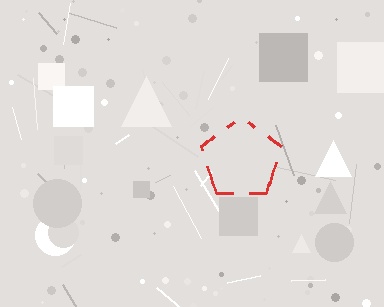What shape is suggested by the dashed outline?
The dashed outline suggests a pentagon.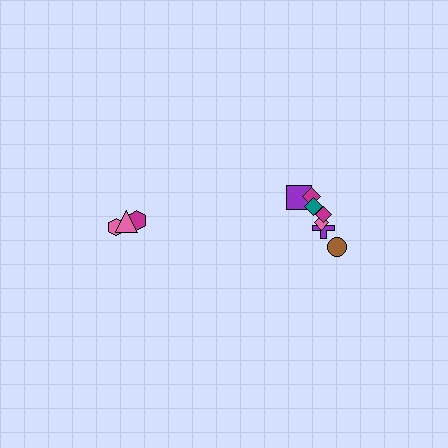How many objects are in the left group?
There are 3 objects.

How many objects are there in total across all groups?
There are 10 objects.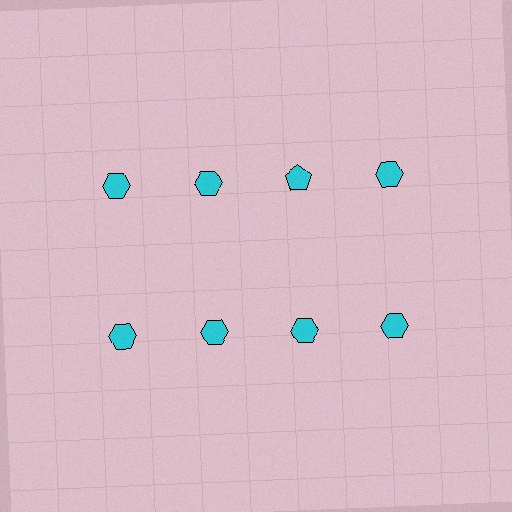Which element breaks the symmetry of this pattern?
The cyan pentagon in the top row, center column breaks the symmetry. All other shapes are cyan hexagons.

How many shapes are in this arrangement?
There are 8 shapes arranged in a grid pattern.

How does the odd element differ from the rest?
It has a different shape: pentagon instead of hexagon.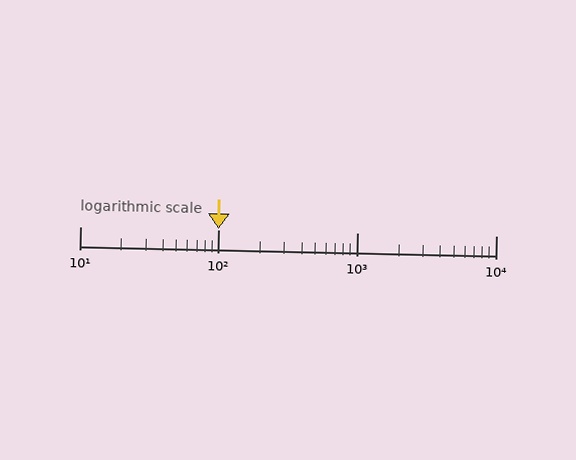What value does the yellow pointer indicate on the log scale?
The pointer indicates approximately 100.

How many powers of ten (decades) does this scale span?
The scale spans 3 decades, from 10 to 10000.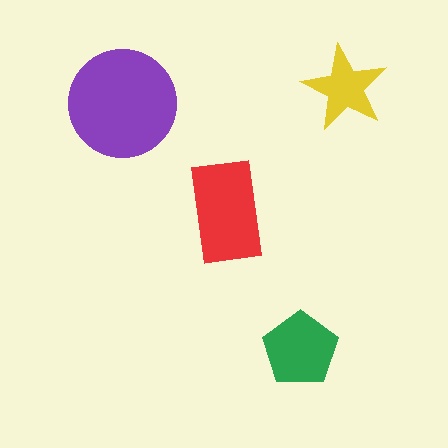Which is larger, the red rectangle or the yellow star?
The red rectangle.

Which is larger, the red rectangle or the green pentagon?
The red rectangle.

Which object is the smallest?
The yellow star.